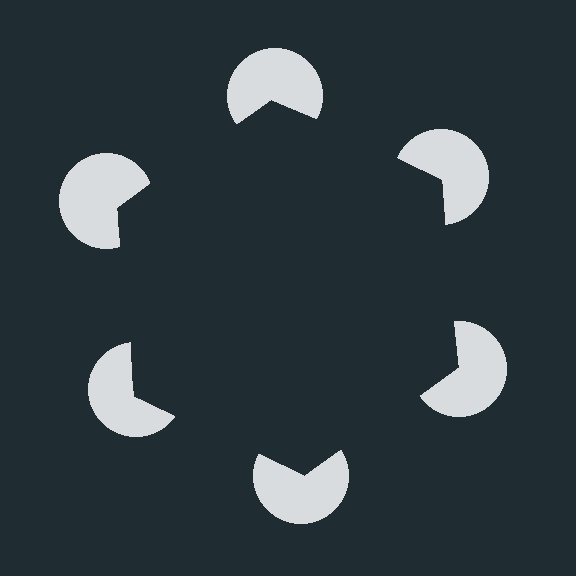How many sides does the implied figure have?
6 sides.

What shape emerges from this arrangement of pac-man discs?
An illusory hexagon — its edges are inferred from the aligned wedge cuts in the pac-man discs, not physically drawn.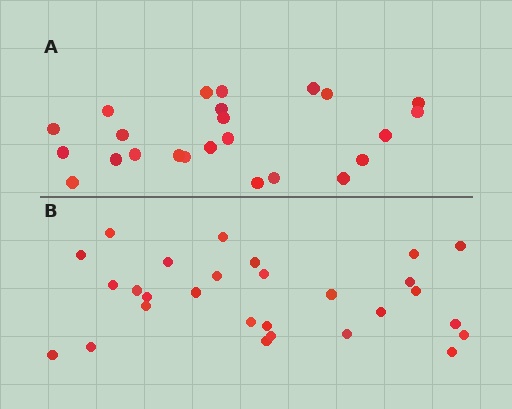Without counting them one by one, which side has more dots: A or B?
Region B (the bottom region) has more dots.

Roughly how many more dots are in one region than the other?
Region B has about 4 more dots than region A.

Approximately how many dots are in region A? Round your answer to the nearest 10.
About 20 dots. (The exact count is 24, which rounds to 20.)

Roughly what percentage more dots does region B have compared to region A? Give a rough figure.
About 15% more.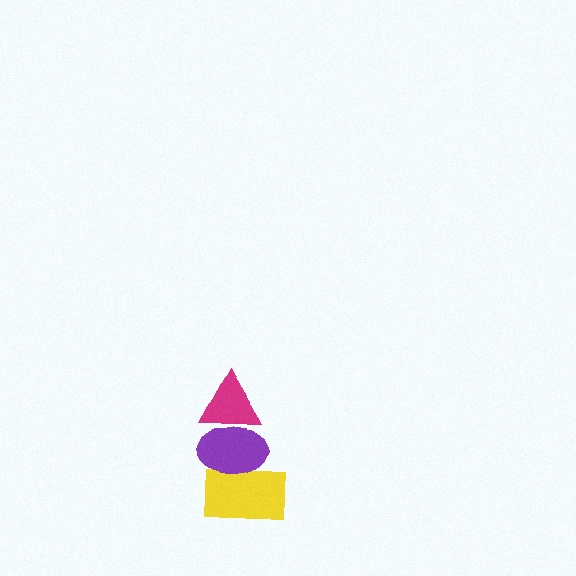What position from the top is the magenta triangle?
The magenta triangle is 1st from the top.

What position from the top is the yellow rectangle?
The yellow rectangle is 3rd from the top.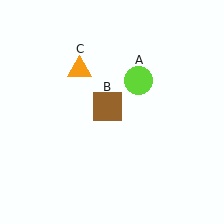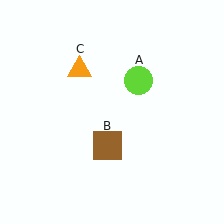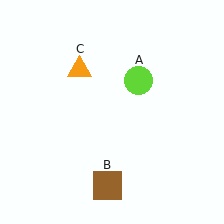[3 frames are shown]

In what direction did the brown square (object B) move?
The brown square (object B) moved down.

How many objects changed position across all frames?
1 object changed position: brown square (object B).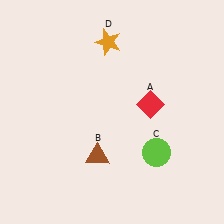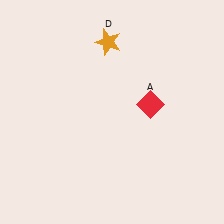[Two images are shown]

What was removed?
The brown triangle (B), the lime circle (C) were removed in Image 2.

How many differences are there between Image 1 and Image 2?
There are 2 differences between the two images.